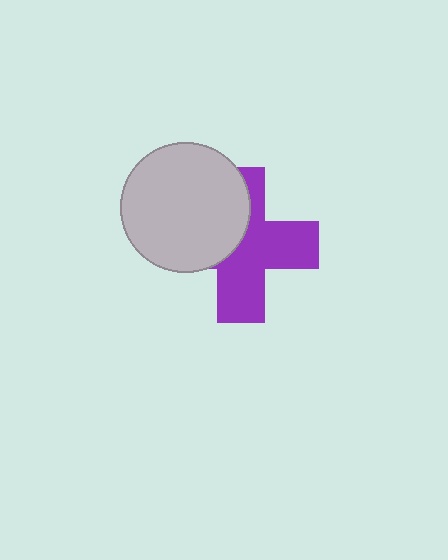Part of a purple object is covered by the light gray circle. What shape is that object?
It is a cross.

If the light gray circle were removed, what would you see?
You would see the complete purple cross.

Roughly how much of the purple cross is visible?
About half of it is visible (roughly 60%).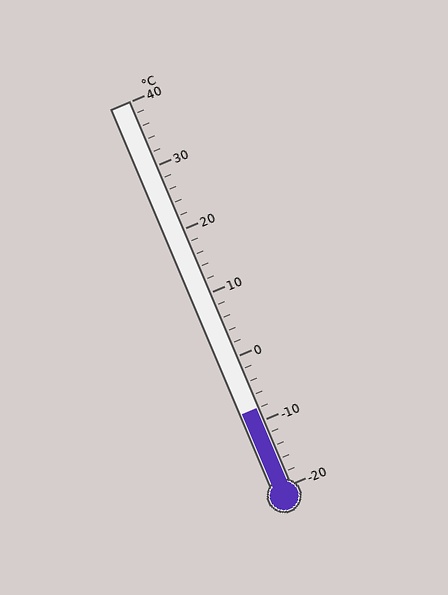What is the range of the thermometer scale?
The thermometer scale ranges from -20°C to 40°C.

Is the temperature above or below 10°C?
The temperature is below 10°C.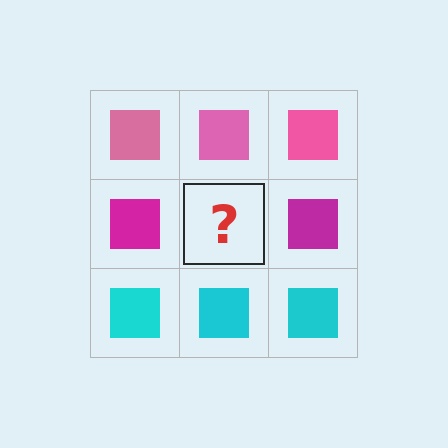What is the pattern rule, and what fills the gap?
The rule is that each row has a consistent color. The gap should be filled with a magenta square.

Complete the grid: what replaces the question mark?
The question mark should be replaced with a magenta square.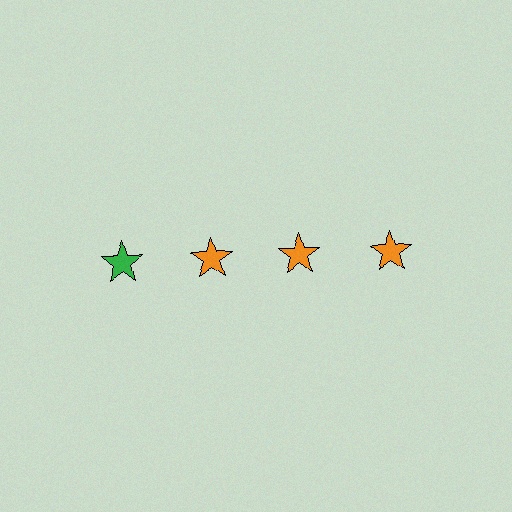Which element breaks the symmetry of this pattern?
The green star in the top row, leftmost column breaks the symmetry. All other shapes are orange stars.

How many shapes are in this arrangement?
There are 4 shapes arranged in a grid pattern.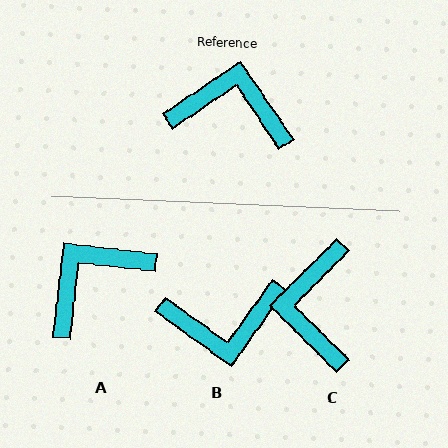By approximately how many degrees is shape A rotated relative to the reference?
Approximately 49 degrees counter-clockwise.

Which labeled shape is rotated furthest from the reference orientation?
B, about 160 degrees away.